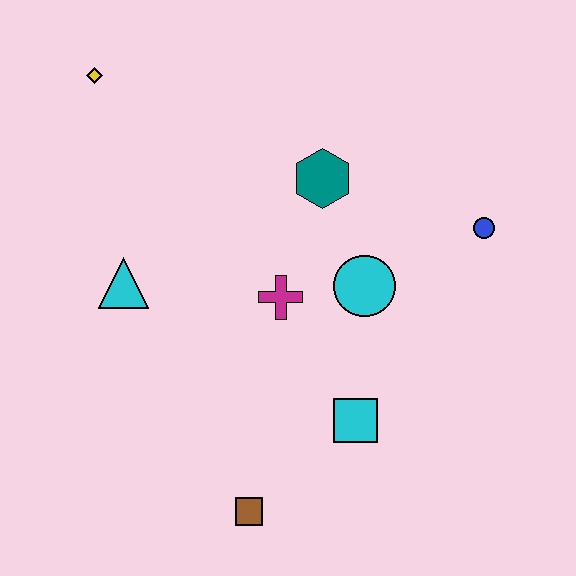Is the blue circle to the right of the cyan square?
Yes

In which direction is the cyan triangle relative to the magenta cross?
The cyan triangle is to the left of the magenta cross.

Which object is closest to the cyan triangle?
The magenta cross is closest to the cyan triangle.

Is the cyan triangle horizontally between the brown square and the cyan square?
No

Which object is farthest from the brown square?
The yellow diamond is farthest from the brown square.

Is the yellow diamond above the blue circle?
Yes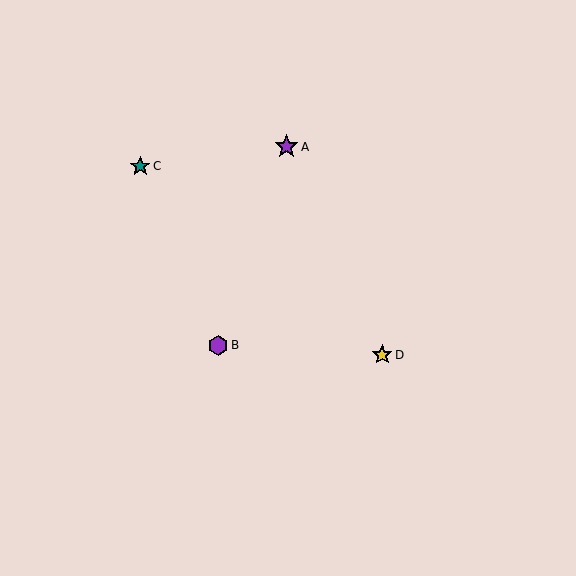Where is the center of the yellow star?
The center of the yellow star is at (382, 355).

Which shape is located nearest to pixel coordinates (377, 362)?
The yellow star (labeled D) at (382, 355) is nearest to that location.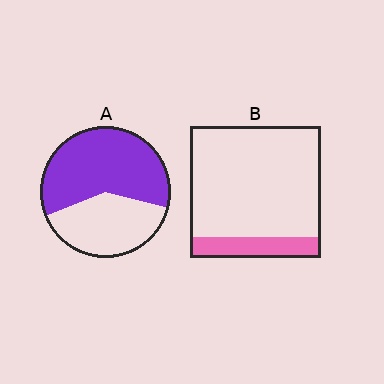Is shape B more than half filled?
No.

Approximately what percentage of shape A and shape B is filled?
A is approximately 60% and B is approximately 15%.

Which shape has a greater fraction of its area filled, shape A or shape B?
Shape A.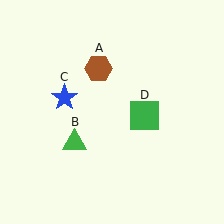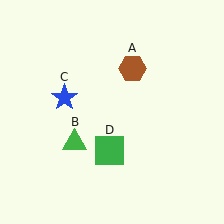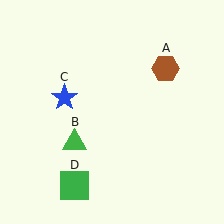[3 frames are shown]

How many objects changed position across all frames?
2 objects changed position: brown hexagon (object A), green square (object D).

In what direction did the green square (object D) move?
The green square (object D) moved down and to the left.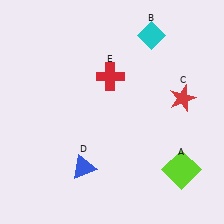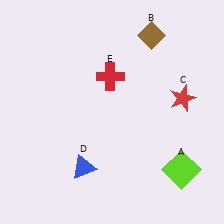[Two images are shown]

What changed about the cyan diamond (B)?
In Image 1, B is cyan. In Image 2, it changed to brown.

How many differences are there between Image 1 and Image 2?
There is 1 difference between the two images.